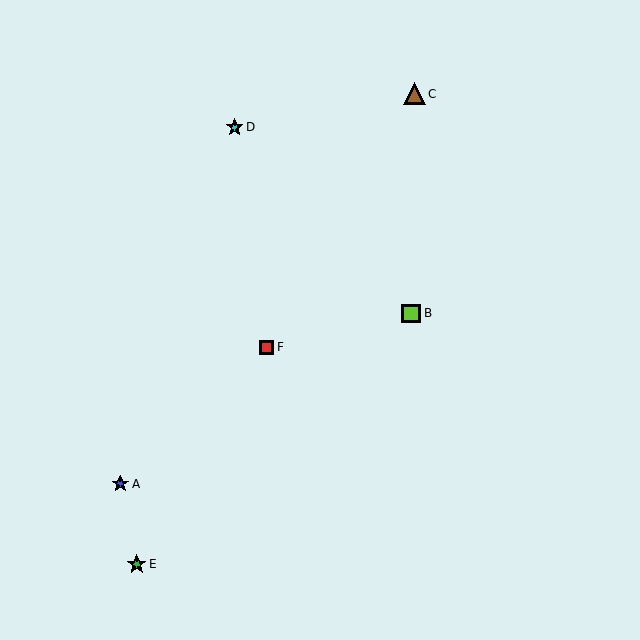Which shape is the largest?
The brown triangle (labeled C) is the largest.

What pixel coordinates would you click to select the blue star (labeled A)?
Click at (120, 484) to select the blue star A.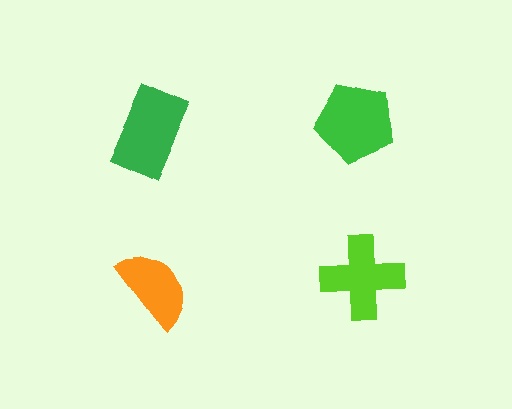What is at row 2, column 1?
An orange semicircle.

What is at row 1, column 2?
A green pentagon.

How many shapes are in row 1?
2 shapes.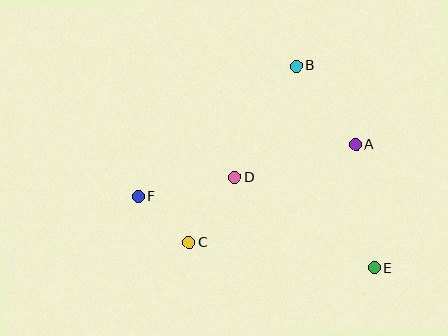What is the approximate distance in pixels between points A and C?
The distance between A and C is approximately 193 pixels.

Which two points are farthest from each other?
Points E and F are farthest from each other.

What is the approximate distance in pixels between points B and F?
The distance between B and F is approximately 205 pixels.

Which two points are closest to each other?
Points C and F are closest to each other.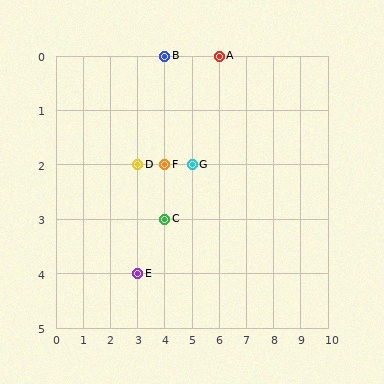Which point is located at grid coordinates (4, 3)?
Point C is at (4, 3).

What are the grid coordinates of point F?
Point F is at grid coordinates (4, 2).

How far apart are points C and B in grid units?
Points C and B are 3 rows apart.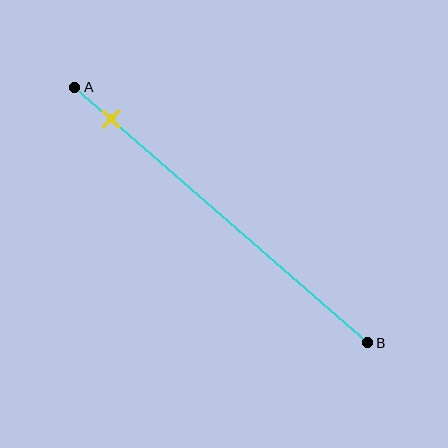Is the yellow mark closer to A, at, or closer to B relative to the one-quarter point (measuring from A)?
The yellow mark is closer to point A than the one-quarter point of segment AB.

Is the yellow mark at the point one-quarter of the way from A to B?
No, the mark is at about 10% from A, not at the 25% one-quarter point.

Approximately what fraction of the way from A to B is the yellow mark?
The yellow mark is approximately 10% of the way from A to B.